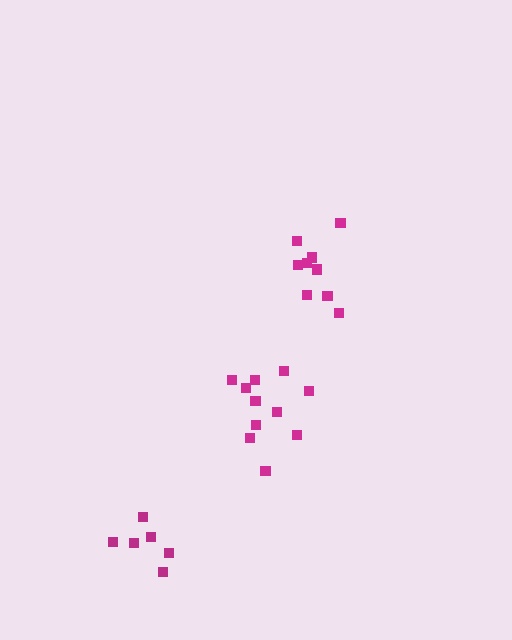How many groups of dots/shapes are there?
There are 3 groups.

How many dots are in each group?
Group 1: 9 dots, Group 2: 11 dots, Group 3: 6 dots (26 total).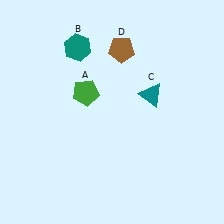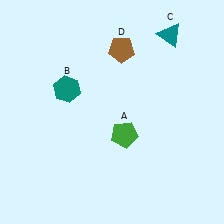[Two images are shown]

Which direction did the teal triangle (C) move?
The teal triangle (C) moved up.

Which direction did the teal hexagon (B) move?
The teal hexagon (B) moved down.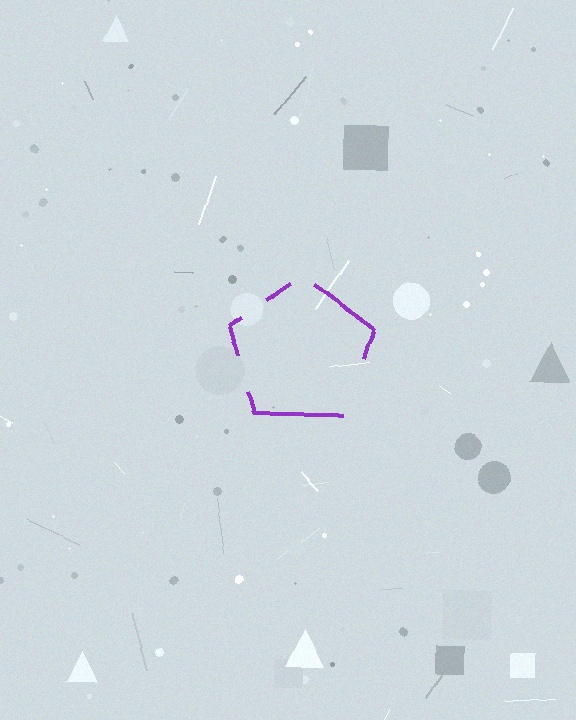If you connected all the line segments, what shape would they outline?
They would outline a pentagon.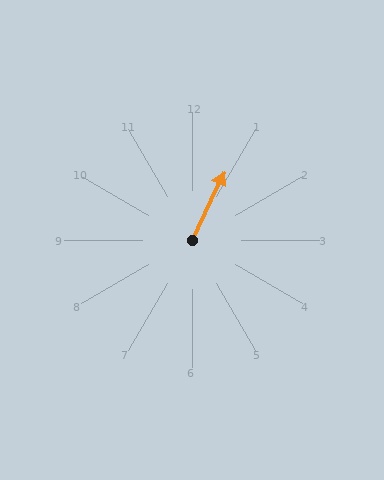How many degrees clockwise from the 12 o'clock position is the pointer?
Approximately 25 degrees.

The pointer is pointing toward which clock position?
Roughly 1 o'clock.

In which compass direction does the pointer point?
Northeast.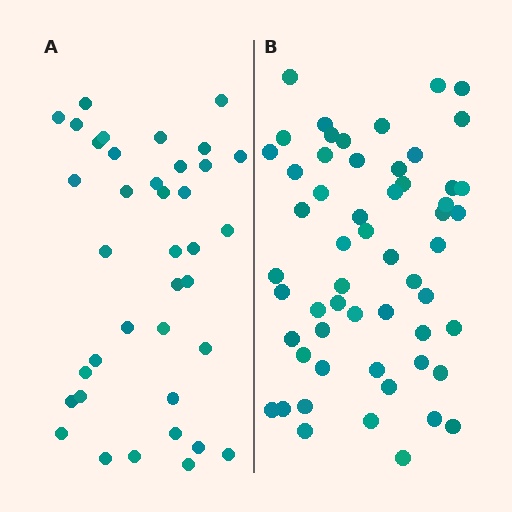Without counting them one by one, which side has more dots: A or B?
Region B (the right region) has more dots.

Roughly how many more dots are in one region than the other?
Region B has approximately 20 more dots than region A.